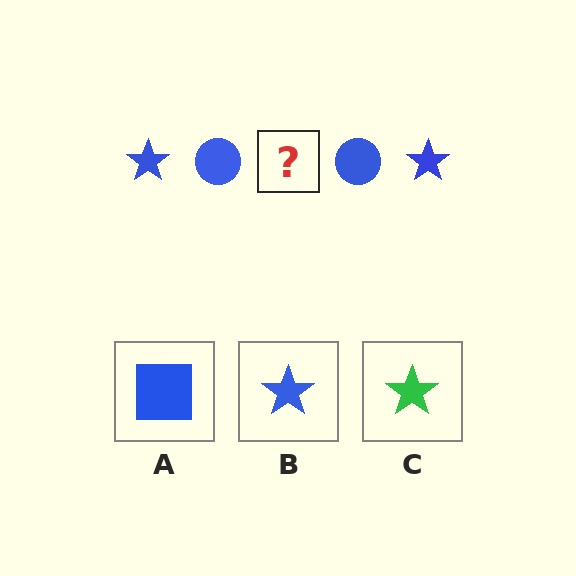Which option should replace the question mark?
Option B.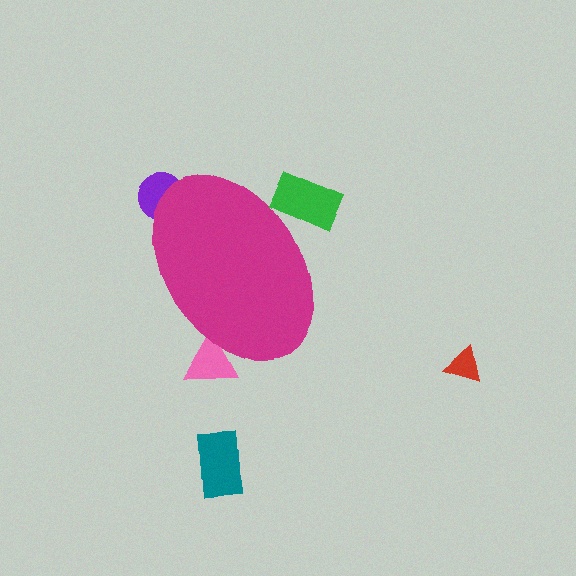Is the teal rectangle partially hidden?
No, the teal rectangle is fully visible.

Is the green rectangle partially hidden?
Yes, the green rectangle is partially hidden behind the magenta ellipse.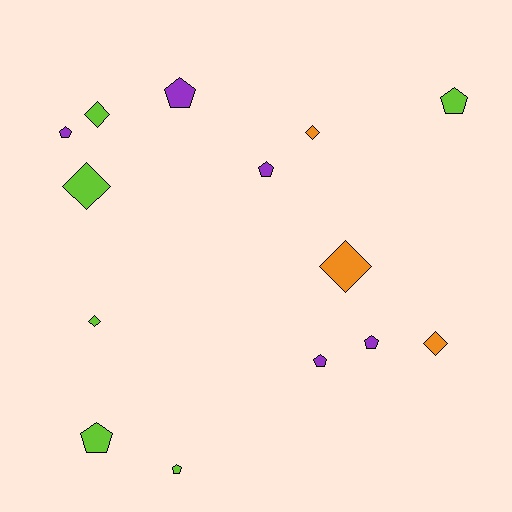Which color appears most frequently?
Lime, with 6 objects.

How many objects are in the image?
There are 14 objects.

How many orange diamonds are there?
There are 3 orange diamonds.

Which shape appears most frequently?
Pentagon, with 8 objects.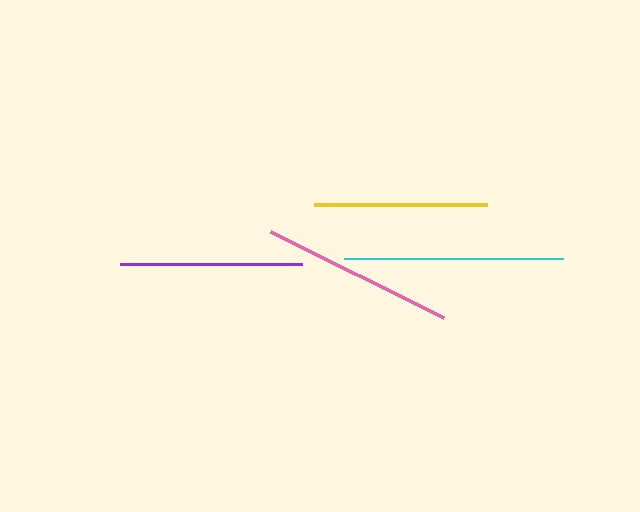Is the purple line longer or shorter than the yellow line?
The purple line is longer than the yellow line.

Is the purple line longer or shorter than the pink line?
The pink line is longer than the purple line.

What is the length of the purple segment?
The purple segment is approximately 182 pixels long.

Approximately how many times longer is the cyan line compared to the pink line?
The cyan line is approximately 1.1 times the length of the pink line.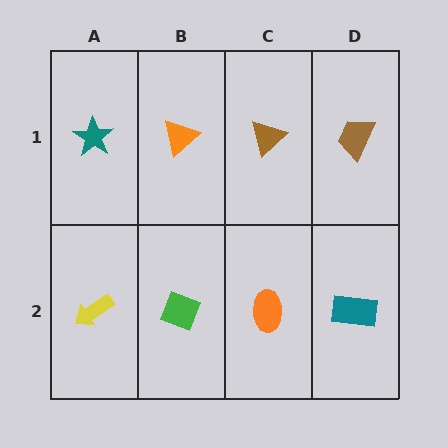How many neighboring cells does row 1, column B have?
3.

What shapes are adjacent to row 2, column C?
A brown triangle (row 1, column C), a green diamond (row 2, column B), a teal rectangle (row 2, column D).